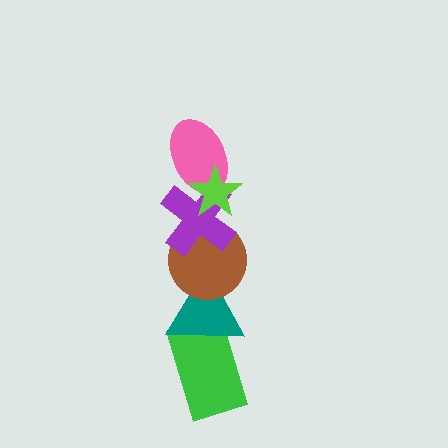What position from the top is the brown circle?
The brown circle is 4th from the top.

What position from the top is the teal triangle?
The teal triangle is 5th from the top.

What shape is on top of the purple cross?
The pink ellipse is on top of the purple cross.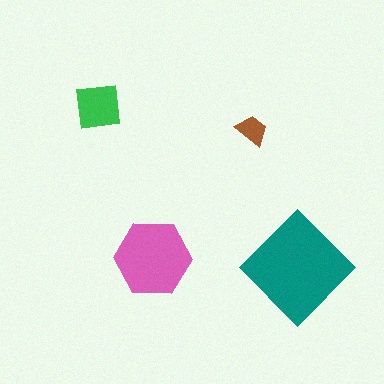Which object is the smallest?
The brown trapezoid.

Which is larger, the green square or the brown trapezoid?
The green square.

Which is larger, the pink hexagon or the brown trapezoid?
The pink hexagon.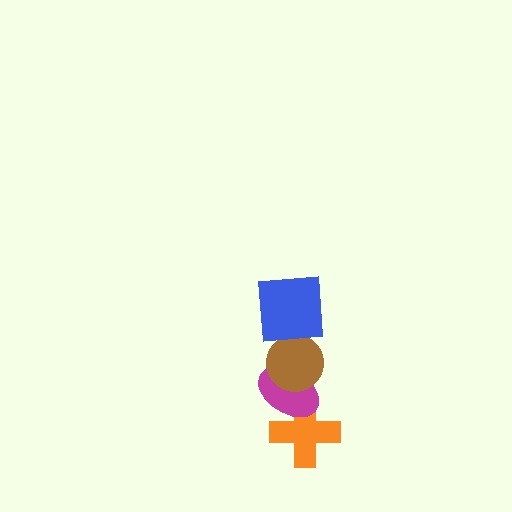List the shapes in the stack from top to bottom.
From top to bottom: the blue square, the brown circle, the magenta ellipse, the orange cross.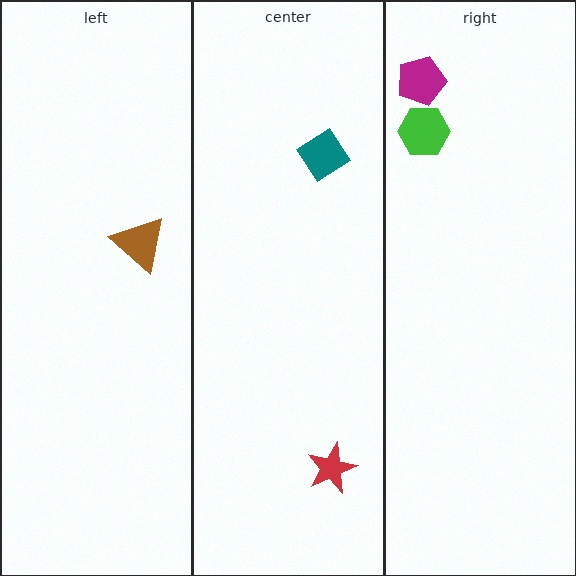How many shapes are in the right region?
2.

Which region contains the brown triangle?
The left region.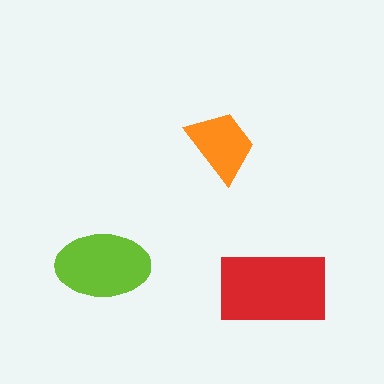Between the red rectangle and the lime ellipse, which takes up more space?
The red rectangle.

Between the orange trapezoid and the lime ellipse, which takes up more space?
The lime ellipse.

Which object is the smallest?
The orange trapezoid.